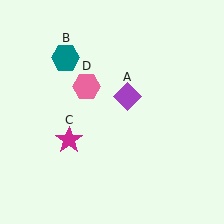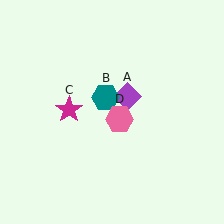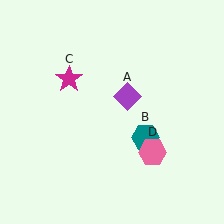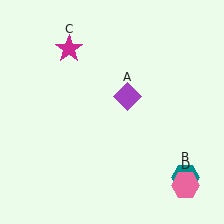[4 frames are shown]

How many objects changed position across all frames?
3 objects changed position: teal hexagon (object B), magenta star (object C), pink hexagon (object D).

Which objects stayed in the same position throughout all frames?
Purple diamond (object A) remained stationary.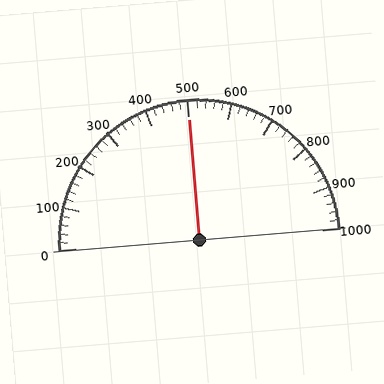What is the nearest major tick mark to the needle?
The nearest major tick mark is 500.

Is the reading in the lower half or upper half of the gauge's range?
The reading is in the upper half of the range (0 to 1000).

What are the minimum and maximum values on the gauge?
The gauge ranges from 0 to 1000.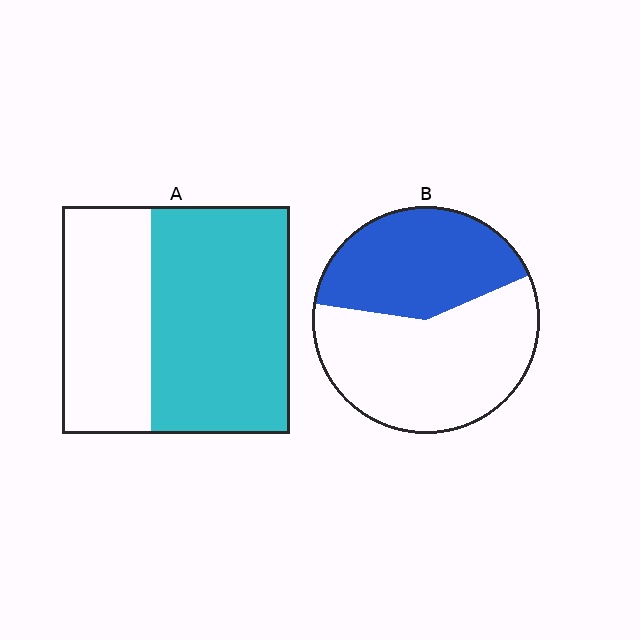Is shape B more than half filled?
No.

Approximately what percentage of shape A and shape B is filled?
A is approximately 60% and B is approximately 40%.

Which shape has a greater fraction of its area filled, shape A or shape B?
Shape A.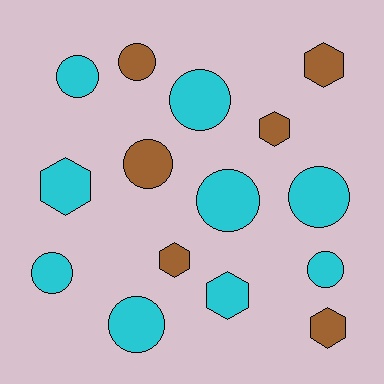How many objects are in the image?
There are 15 objects.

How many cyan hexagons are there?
There are 2 cyan hexagons.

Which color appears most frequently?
Cyan, with 9 objects.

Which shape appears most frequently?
Circle, with 9 objects.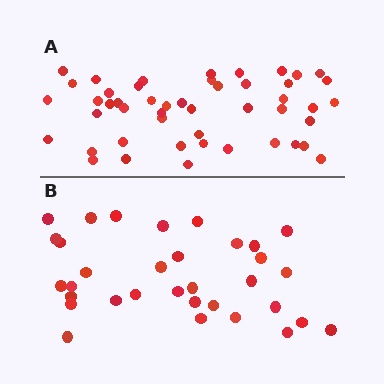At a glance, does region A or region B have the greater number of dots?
Region A (the top region) has more dots.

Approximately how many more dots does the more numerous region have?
Region A has approximately 15 more dots than region B.